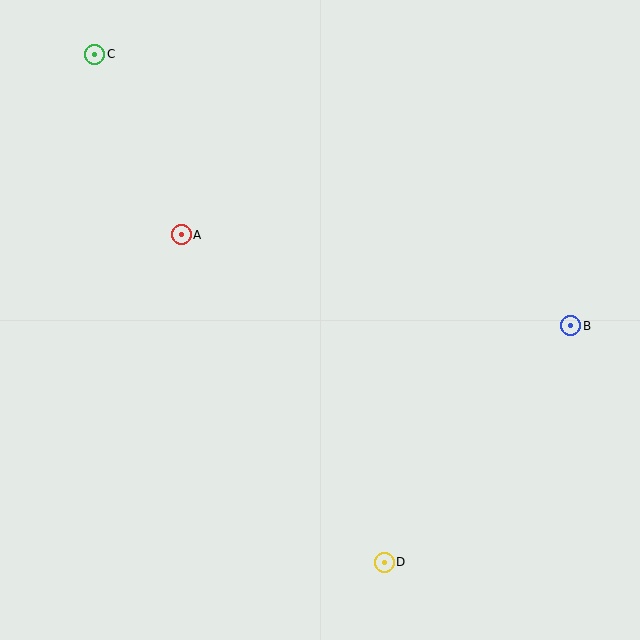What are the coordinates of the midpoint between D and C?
The midpoint between D and C is at (239, 308).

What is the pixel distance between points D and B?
The distance between D and B is 301 pixels.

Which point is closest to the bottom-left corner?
Point D is closest to the bottom-left corner.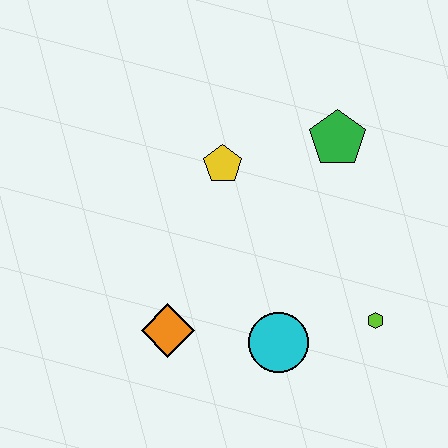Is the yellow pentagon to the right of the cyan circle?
No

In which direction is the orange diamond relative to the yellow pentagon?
The orange diamond is below the yellow pentagon.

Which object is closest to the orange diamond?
The cyan circle is closest to the orange diamond.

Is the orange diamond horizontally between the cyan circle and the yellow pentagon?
No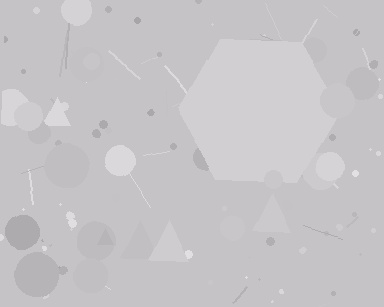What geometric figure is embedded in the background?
A hexagon is embedded in the background.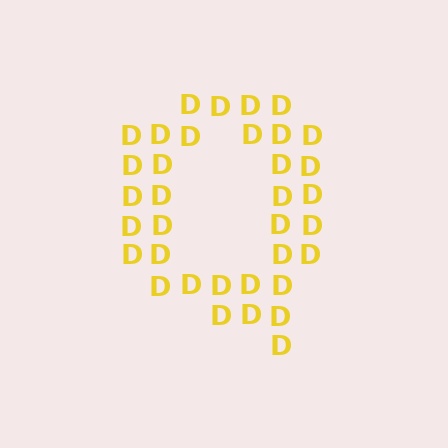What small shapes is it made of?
It is made of small letter D's.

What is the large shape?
The large shape is the letter Q.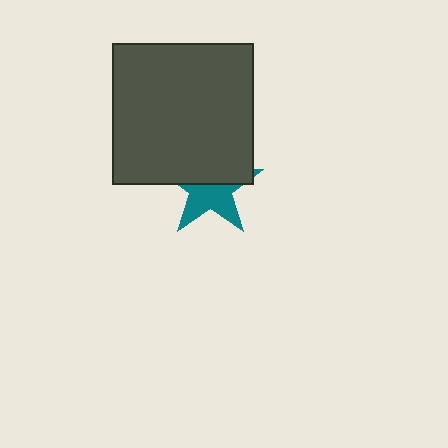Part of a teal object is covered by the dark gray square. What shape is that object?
It is a star.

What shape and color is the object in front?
The object in front is a dark gray square.